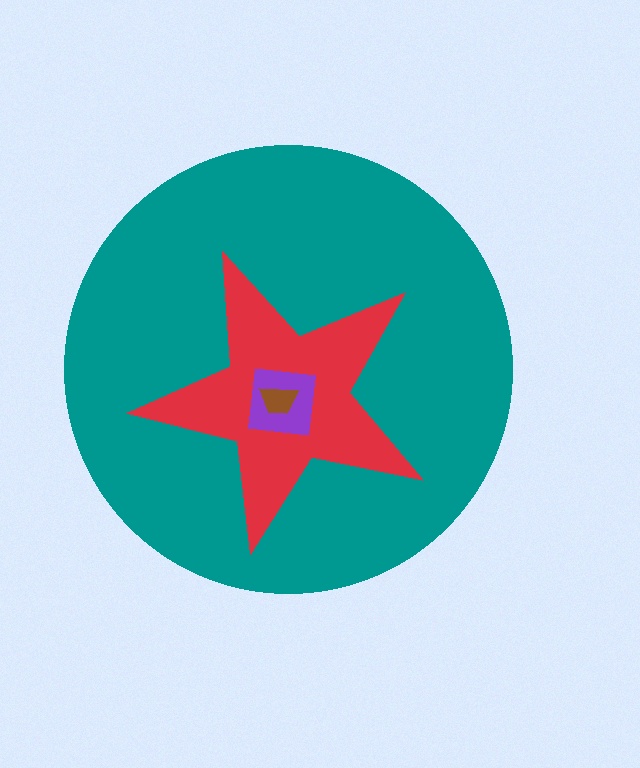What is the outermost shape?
The teal circle.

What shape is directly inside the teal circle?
The red star.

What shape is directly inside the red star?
The purple square.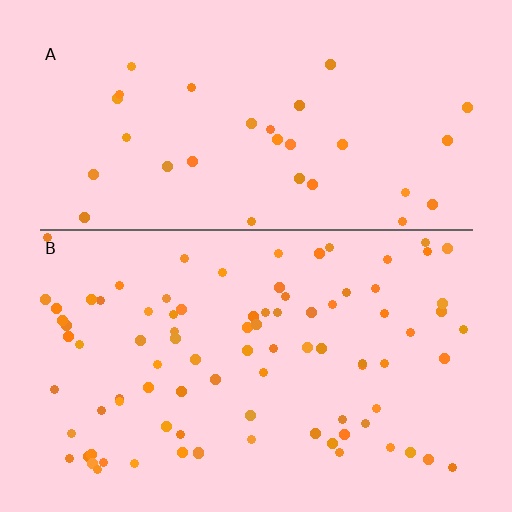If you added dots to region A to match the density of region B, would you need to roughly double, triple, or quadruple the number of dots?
Approximately triple.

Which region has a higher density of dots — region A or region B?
B (the bottom).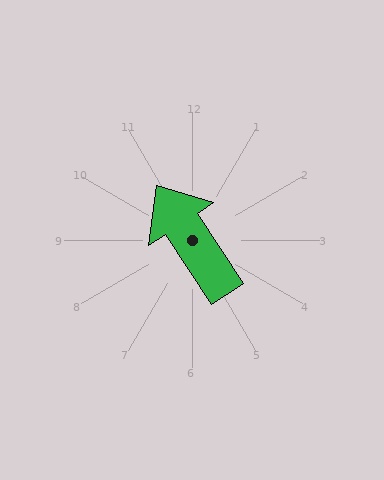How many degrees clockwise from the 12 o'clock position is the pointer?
Approximately 327 degrees.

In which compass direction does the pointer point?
Northwest.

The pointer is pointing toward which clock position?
Roughly 11 o'clock.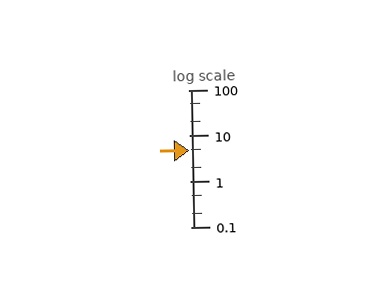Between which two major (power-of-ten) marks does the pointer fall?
The pointer is between 1 and 10.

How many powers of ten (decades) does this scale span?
The scale spans 3 decades, from 0.1 to 100.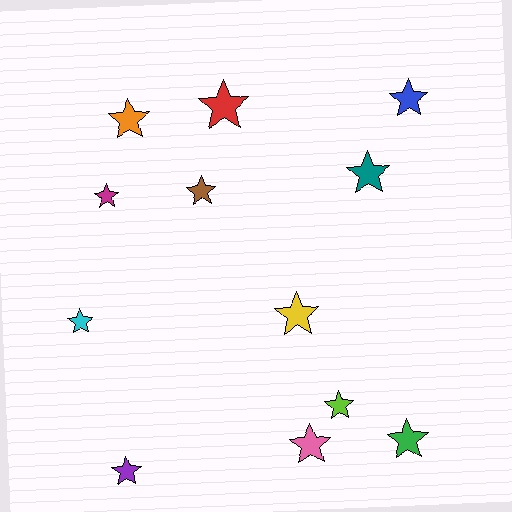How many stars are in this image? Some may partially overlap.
There are 12 stars.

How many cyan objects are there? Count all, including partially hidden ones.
There is 1 cyan object.